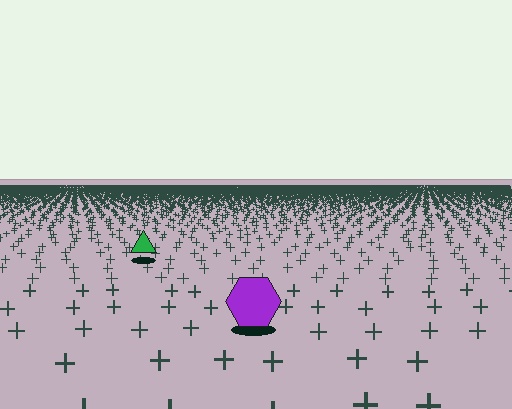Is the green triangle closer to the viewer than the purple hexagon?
No. The purple hexagon is closer — you can tell from the texture gradient: the ground texture is coarser near it.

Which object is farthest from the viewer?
The green triangle is farthest from the viewer. It appears smaller and the ground texture around it is denser.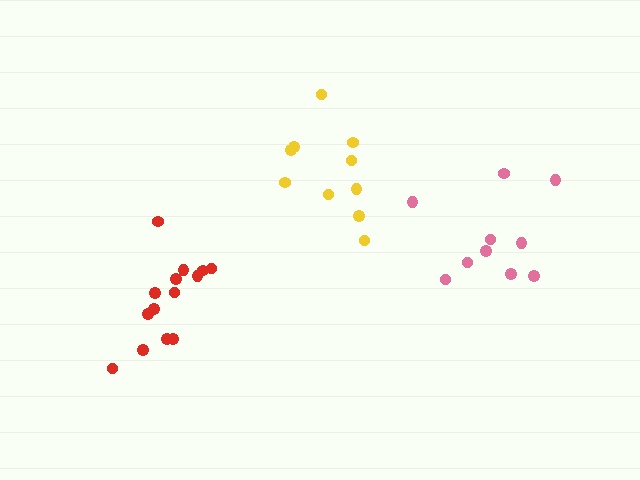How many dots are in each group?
Group 1: 14 dots, Group 2: 10 dots, Group 3: 10 dots (34 total).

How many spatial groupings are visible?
There are 3 spatial groupings.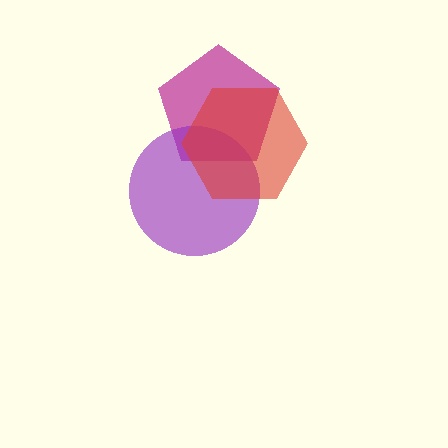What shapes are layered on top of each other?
The layered shapes are: a magenta pentagon, a purple circle, a red hexagon.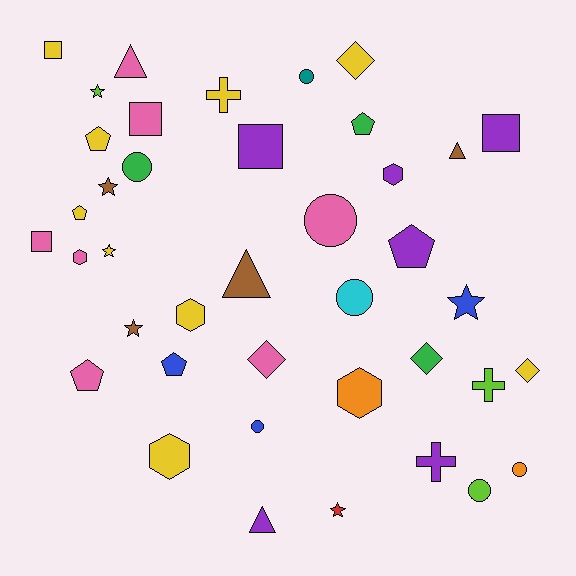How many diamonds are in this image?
There are 4 diamonds.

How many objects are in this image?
There are 40 objects.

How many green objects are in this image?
There are 3 green objects.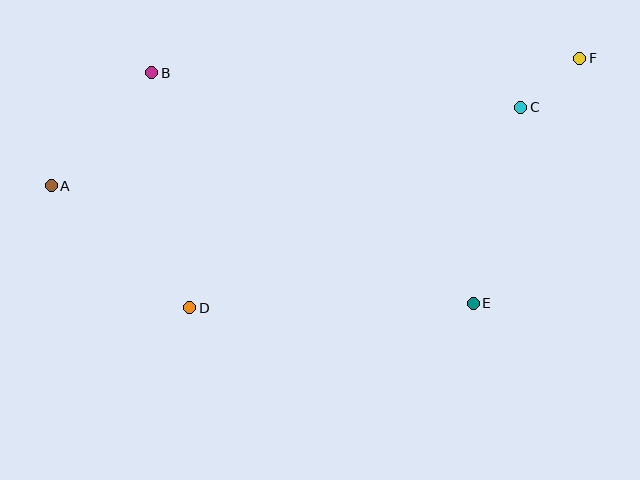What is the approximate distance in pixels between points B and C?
The distance between B and C is approximately 371 pixels.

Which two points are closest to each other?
Points C and F are closest to each other.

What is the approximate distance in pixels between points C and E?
The distance between C and E is approximately 202 pixels.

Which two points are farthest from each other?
Points A and F are farthest from each other.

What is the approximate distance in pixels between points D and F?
The distance between D and F is approximately 463 pixels.